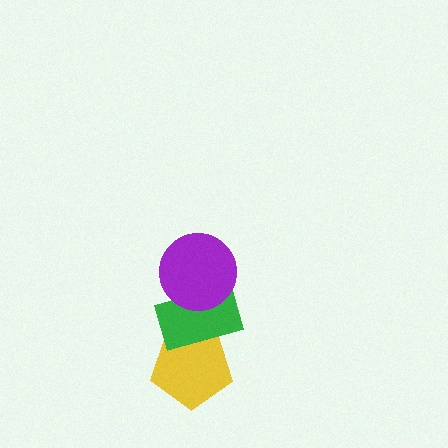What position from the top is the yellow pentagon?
The yellow pentagon is 3rd from the top.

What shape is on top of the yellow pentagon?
The green rectangle is on top of the yellow pentagon.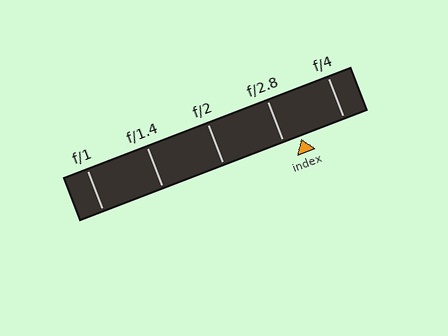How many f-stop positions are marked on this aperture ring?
There are 5 f-stop positions marked.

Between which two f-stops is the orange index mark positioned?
The index mark is between f/2.8 and f/4.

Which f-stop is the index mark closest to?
The index mark is closest to f/2.8.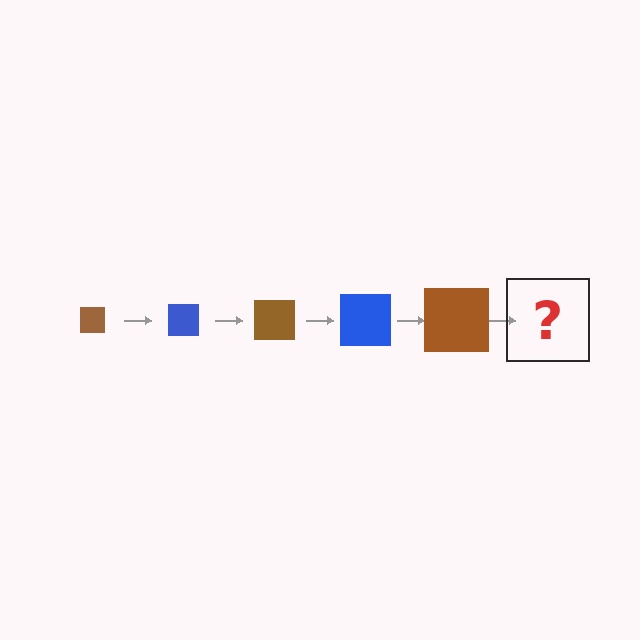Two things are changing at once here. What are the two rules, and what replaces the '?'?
The two rules are that the square grows larger each step and the color cycles through brown and blue. The '?' should be a blue square, larger than the previous one.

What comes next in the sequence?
The next element should be a blue square, larger than the previous one.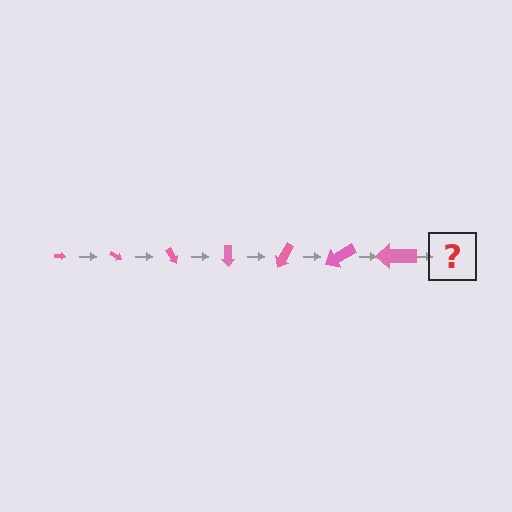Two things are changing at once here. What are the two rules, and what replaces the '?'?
The two rules are that the arrow grows larger each step and it rotates 30 degrees each step. The '?' should be an arrow, larger than the previous one and rotated 210 degrees from the start.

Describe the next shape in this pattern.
It should be an arrow, larger than the previous one and rotated 210 degrees from the start.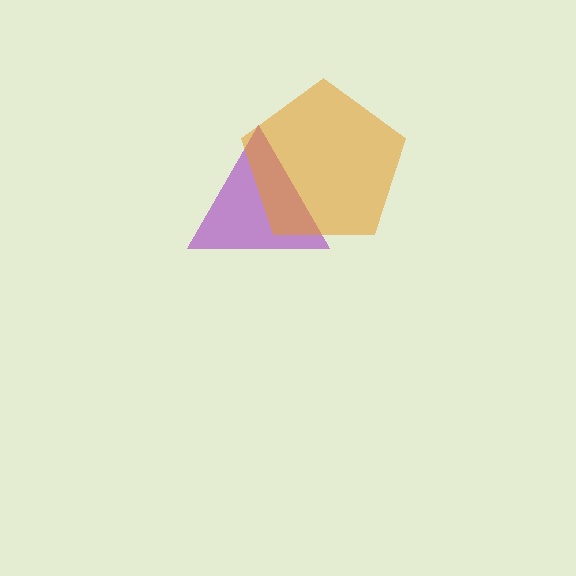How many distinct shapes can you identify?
There are 2 distinct shapes: a purple triangle, an orange pentagon.